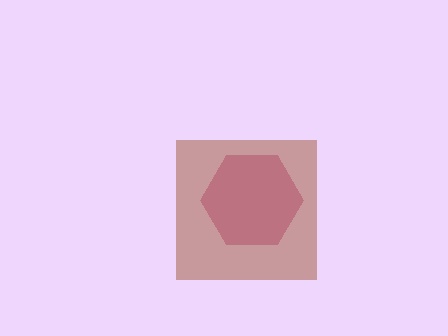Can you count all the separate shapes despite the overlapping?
Yes, there are 2 separate shapes.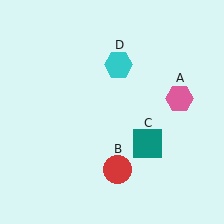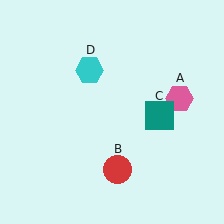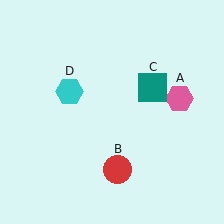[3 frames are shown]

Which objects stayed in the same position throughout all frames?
Pink hexagon (object A) and red circle (object B) remained stationary.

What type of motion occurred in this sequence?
The teal square (object C), cyan hexagon (object D) rotated counterclockwise around the center of the scene.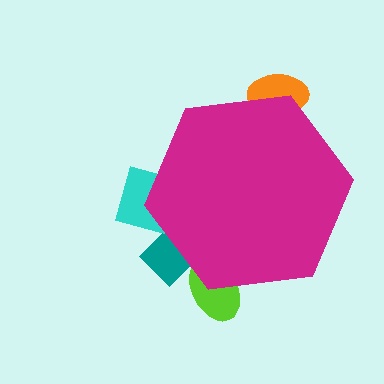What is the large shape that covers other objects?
A magenta hexagon.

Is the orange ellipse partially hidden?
Yes, the orange ellipse is partially hidden behind the magenta hexagon.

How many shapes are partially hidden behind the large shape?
4 shapes are partially hidden.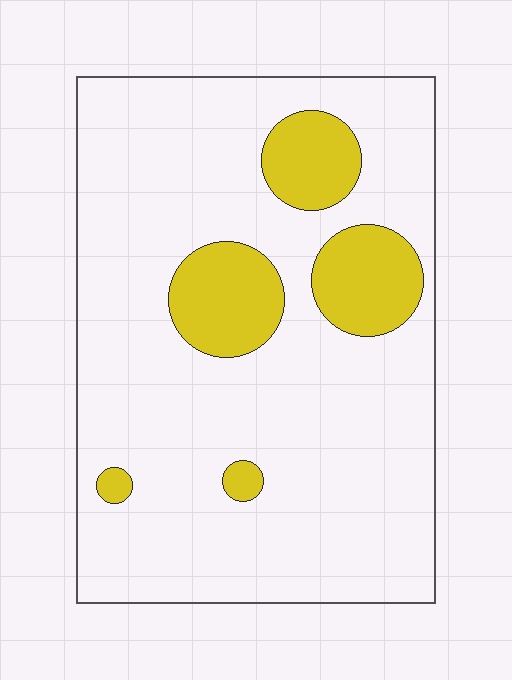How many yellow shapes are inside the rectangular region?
5.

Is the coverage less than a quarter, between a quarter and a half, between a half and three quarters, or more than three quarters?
Less than a quarter.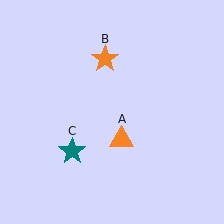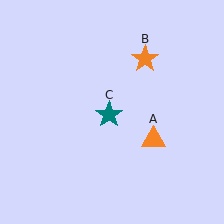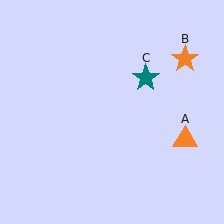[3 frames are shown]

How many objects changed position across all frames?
3 objects changed position: orange triangle (object A), orange star (object B), teal star (object C).